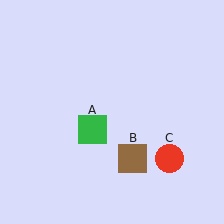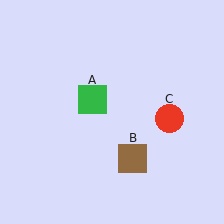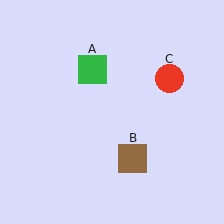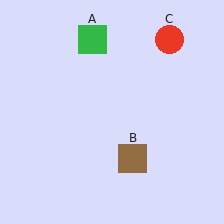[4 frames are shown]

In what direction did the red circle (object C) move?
The red circle (object C) moved up.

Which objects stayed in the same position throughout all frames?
Brown square (object B) remained stationary.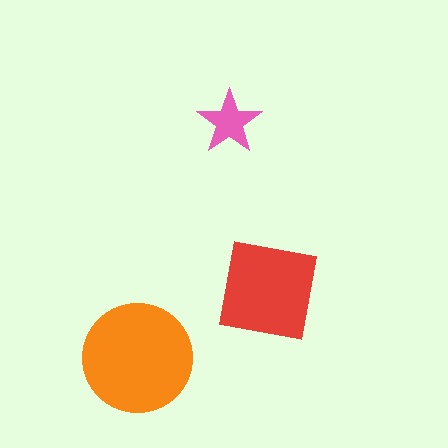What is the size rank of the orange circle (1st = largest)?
1st.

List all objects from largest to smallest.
The orange circle, the red square, the pink star.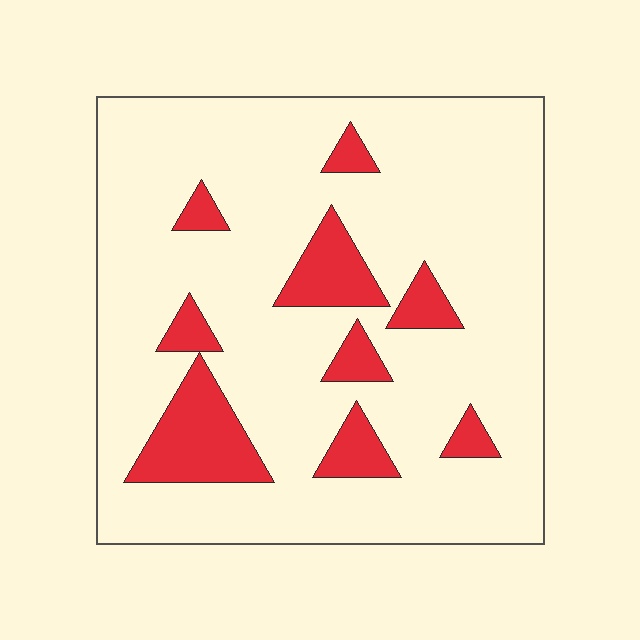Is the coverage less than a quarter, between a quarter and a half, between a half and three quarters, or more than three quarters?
Less than a quarter.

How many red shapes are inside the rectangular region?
9.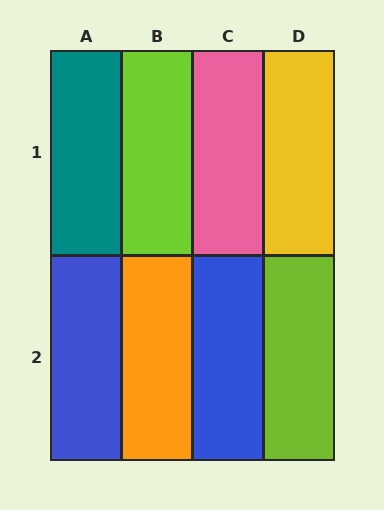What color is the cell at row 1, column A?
Teal.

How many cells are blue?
2 cells are blue.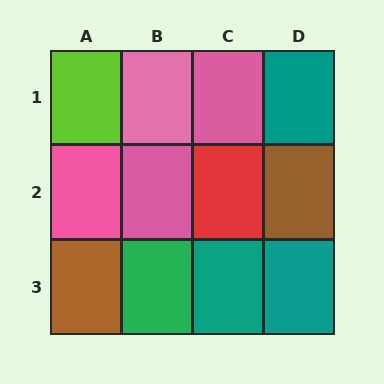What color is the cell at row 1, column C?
Pink.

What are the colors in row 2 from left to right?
Pink, pink, red, brown.